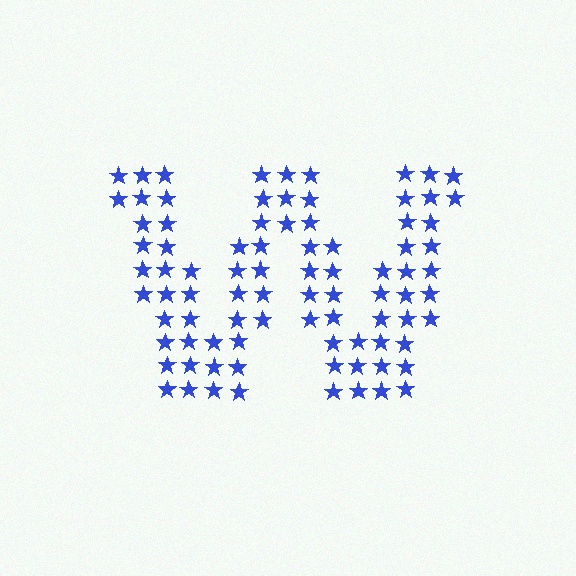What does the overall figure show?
The overall figure shows the letter W.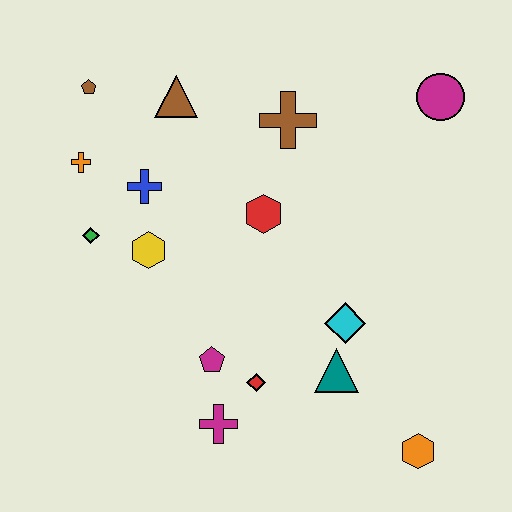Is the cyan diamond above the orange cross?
No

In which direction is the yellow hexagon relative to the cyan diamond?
The yellow hexagon is to the left of the cyan diamond.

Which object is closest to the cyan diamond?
The teal triangle is closest to the cyan diamond.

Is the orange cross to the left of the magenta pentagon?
Yes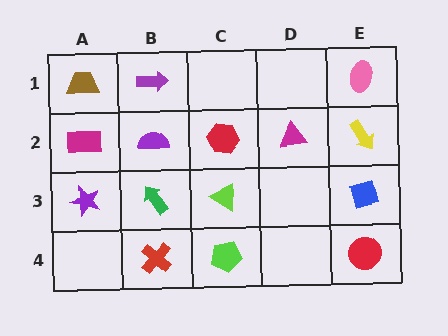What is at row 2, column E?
A yellow arrow.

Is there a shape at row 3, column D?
No, that cell is empty.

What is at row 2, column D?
A magenta triangle.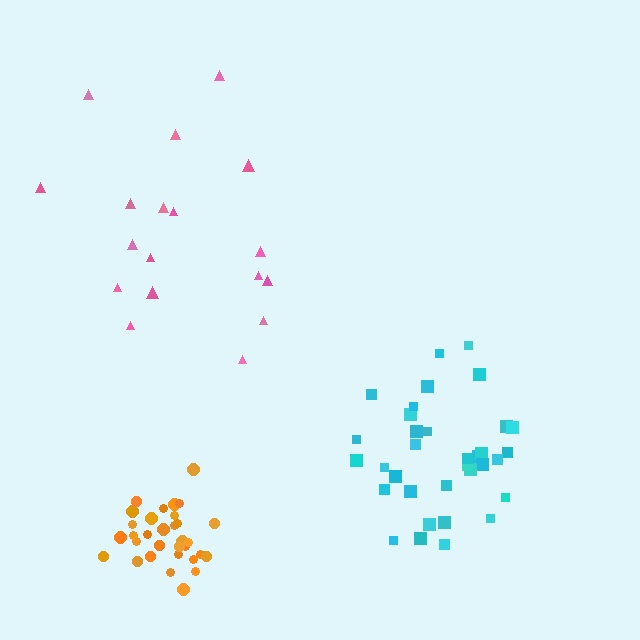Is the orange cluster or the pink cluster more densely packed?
Orange.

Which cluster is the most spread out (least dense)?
Pink.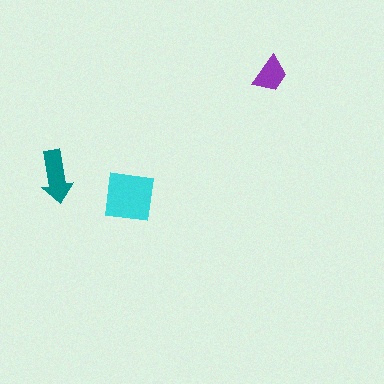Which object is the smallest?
The purple trapezoid.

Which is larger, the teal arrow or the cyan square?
The cyan square.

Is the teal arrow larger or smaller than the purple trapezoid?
Larger.